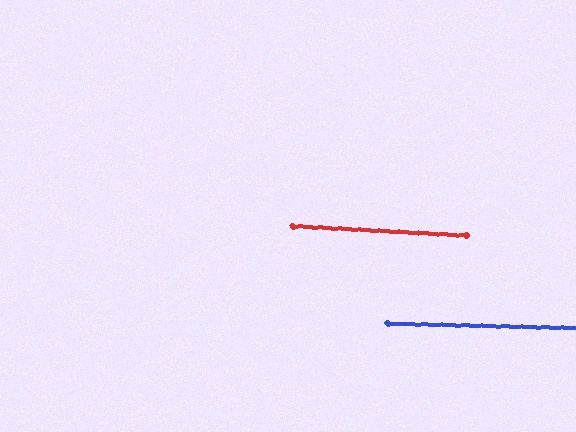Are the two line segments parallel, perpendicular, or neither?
Parallel — their directions differ by only 1.2°.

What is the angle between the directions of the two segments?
Approximately 1 degree.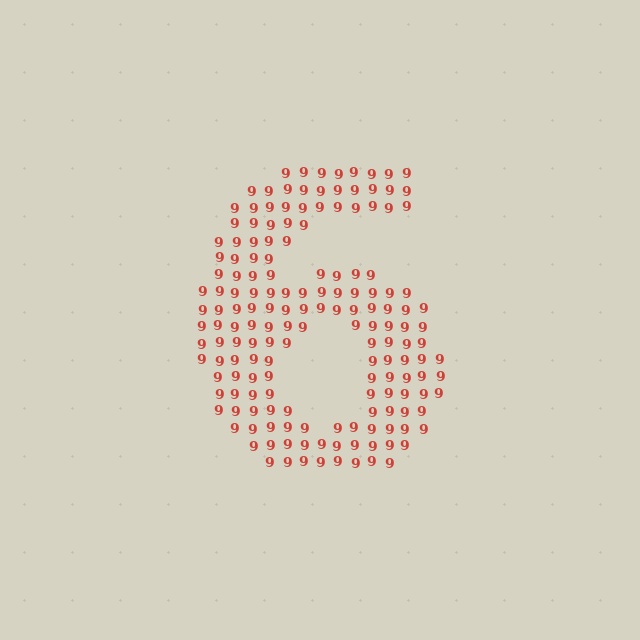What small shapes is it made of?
It is made of small digit 9's.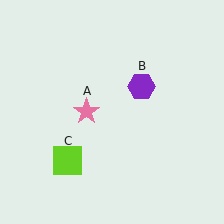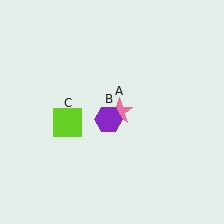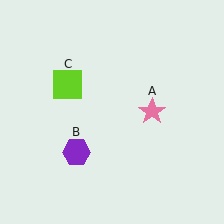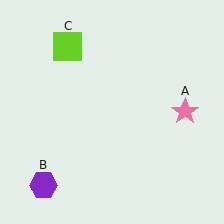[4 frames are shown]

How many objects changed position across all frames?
3 objects changed position: pink star (object A), purple hexagon (object B), lime square (object C).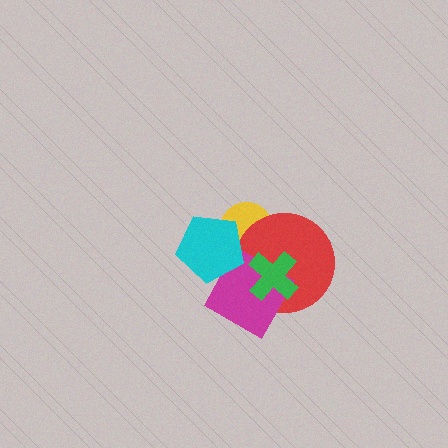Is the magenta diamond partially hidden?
Yes, it is partially covered by another shape.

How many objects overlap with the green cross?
2 objects overlap with the green cross.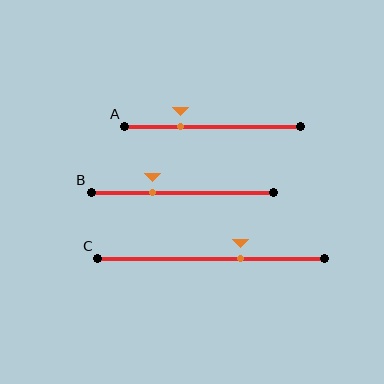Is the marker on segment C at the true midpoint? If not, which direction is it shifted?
No, the marker on segment C is shifted to the right by about 13% of the segment length.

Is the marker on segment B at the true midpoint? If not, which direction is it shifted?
No, the marker on segment B is shifted to the left by about 17% of the segment length.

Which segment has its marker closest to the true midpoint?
Segment C has its marker closest to the true midpoint.